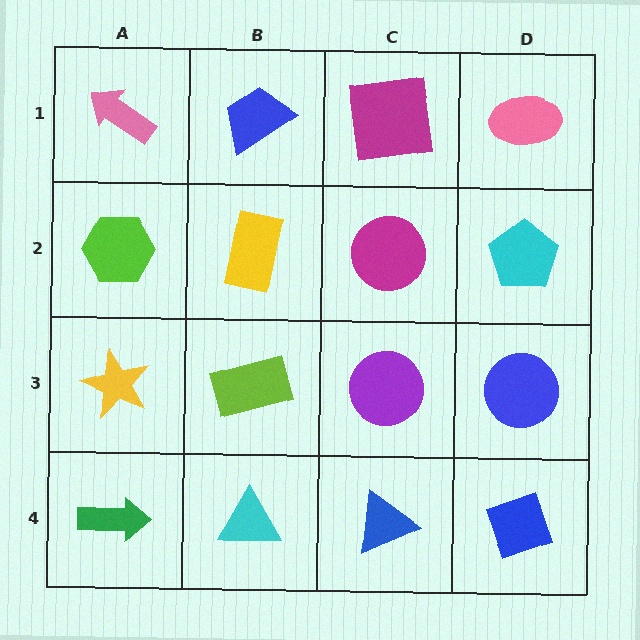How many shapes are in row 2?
4 shapes.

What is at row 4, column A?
A green arrow.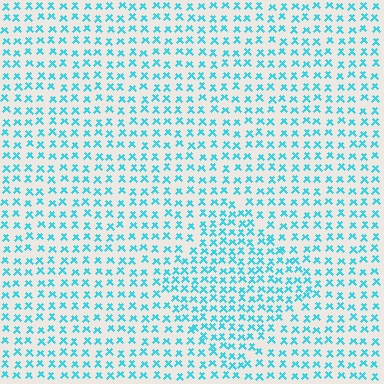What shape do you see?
I see a diamond.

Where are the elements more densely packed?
The elements are more densely packed inside the diamond boundary.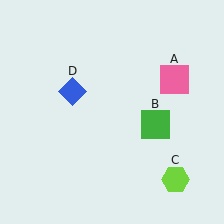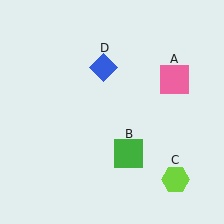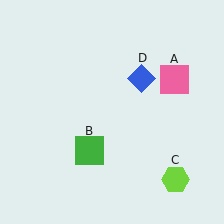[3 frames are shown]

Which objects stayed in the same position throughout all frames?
Pink square (object A) and lime hexagon (object C) remained stationary.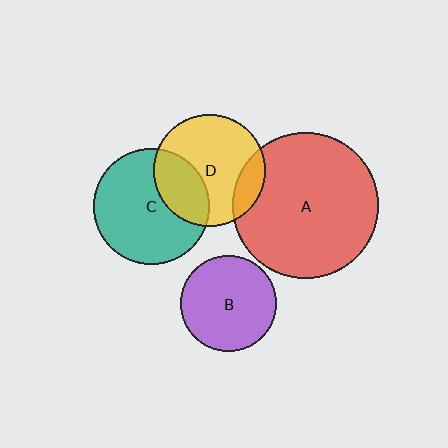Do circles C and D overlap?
Yes.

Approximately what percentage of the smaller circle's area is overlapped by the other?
Approximately 30%.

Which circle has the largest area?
Circle A (red).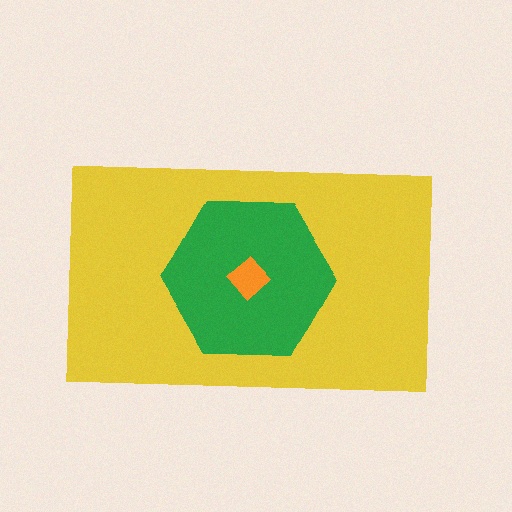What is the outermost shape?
The yellow rectangle.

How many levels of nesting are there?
3.